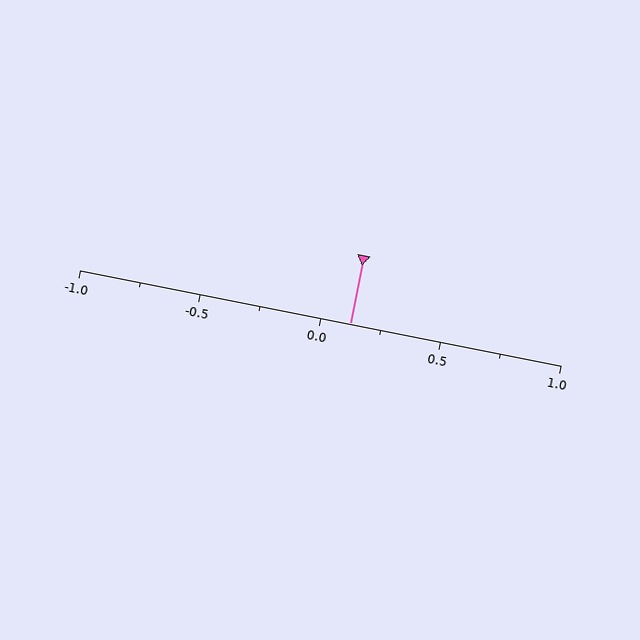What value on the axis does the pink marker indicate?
The marker indicates approximately 0.12.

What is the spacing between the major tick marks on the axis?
The major ticks are spaced 0.5 apart.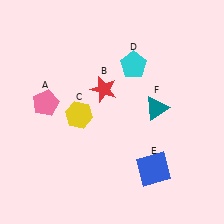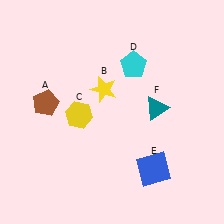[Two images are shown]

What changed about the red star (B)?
In Image 1, B is red. In Image 2, it changed to yellow.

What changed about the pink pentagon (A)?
In Image 1, A is pink. In Image 2, it changed to brown.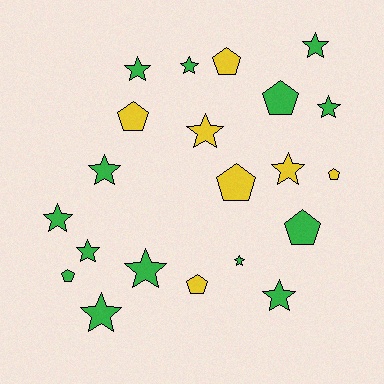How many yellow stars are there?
There are 2 yellow stars.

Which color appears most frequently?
Green, with 14 objects.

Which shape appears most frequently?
Star, with 13 objects.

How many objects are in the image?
There are 21 objects.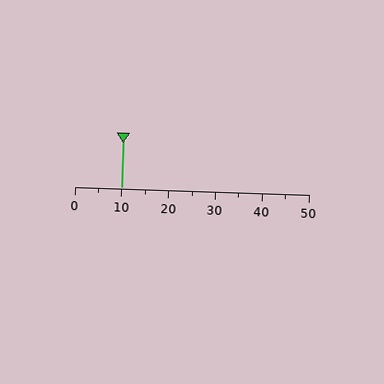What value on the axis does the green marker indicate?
The marker indicates approximately 10.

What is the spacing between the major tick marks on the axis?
The major ticks are spaced 10 apart.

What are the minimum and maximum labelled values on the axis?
The axis runs from 0 to 50.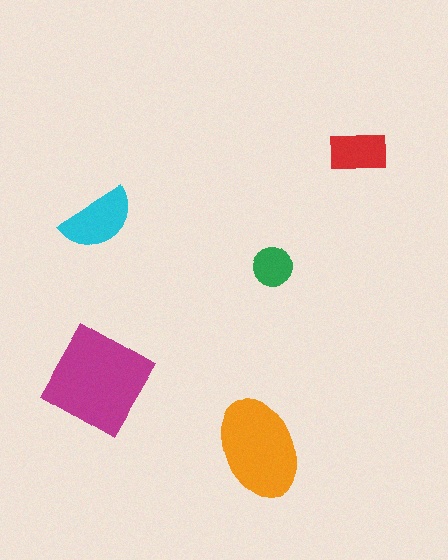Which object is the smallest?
The green circle.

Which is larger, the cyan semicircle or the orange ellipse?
The orange ellipse.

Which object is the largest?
The magenta square.